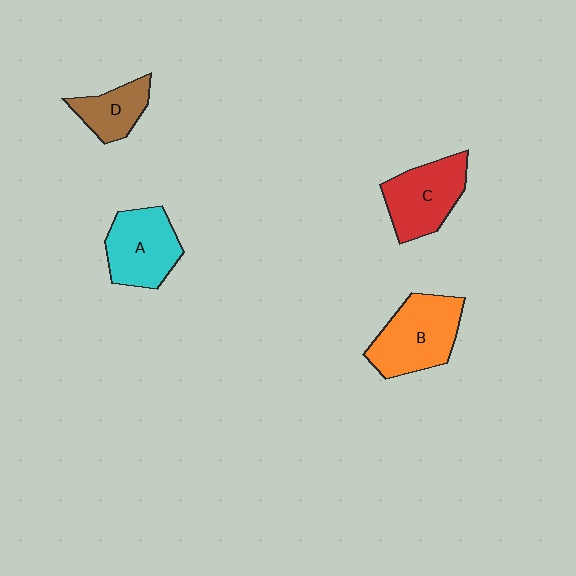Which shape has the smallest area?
Shape D (brown).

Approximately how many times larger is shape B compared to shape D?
Approximately 1.8 times.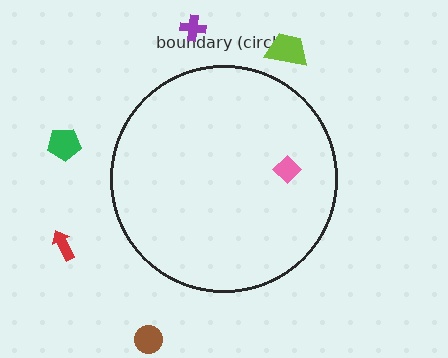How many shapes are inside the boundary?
1 inside, 5 outside.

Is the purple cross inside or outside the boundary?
Outside.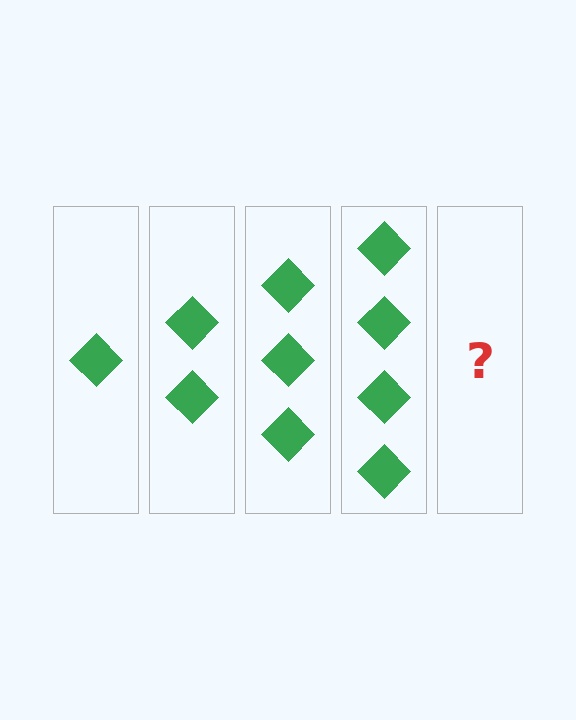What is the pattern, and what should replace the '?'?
The pattern is that each step adds one more diamond. The '?' should be 5 diamonds.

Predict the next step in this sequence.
The next step is 5 diamonds.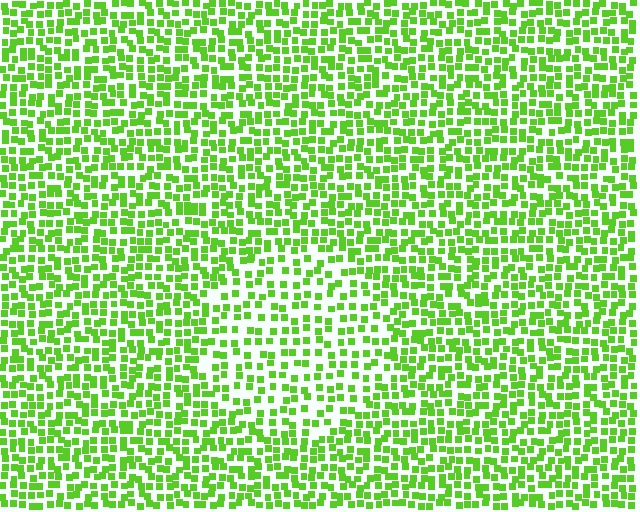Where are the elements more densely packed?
The elements are more densely packed outside the circle boundary.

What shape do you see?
I see a circle.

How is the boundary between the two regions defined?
The boundary is defined by a change in element density (approximately 1.6x ratio). All elements are the same color, size, and shape.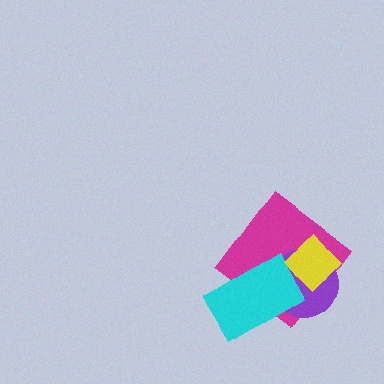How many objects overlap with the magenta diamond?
3 objects overlap with the magenta diamond.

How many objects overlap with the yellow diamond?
2 objects overlap with the yellow diamond.